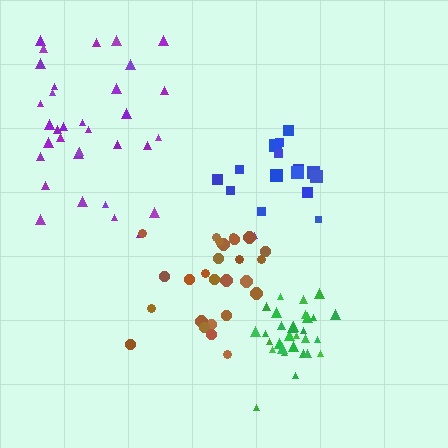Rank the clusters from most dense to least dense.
green, brown, blue, purple.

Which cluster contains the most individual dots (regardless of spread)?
Purple (34).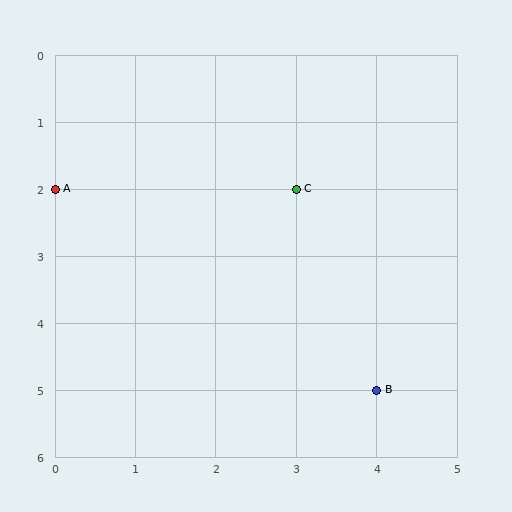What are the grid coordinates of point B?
Point B is at grid coordinates (4, 5).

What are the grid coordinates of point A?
Point A is at grid coordinates (0, 2).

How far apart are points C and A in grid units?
Points C and A are 3 columns apart.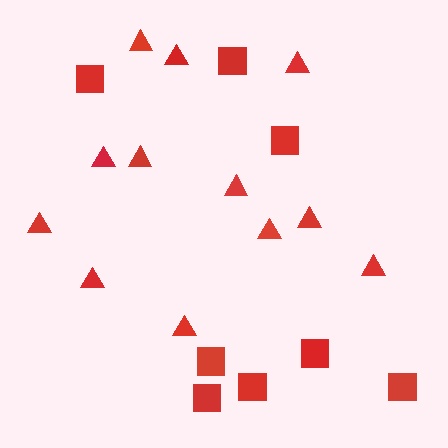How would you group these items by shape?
There are 2 groups: one group of triangles (12) and one group of squares (8).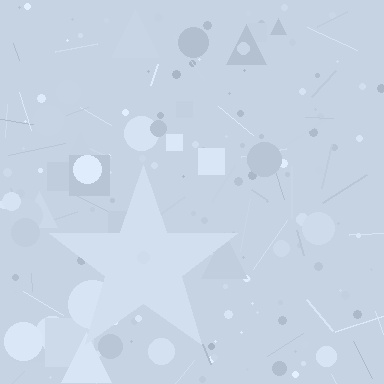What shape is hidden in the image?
A star is hidden in the image.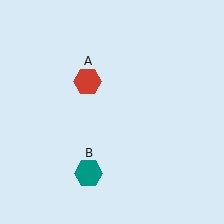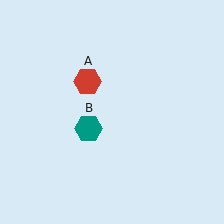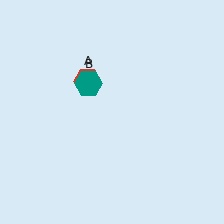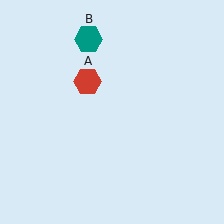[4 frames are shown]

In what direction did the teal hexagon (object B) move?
The teal hexagon (object B) moved up.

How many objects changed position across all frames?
1 object changed position: teal hexagon (object B).